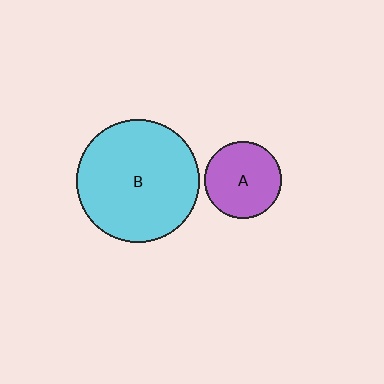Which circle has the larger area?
Circle B (cyan).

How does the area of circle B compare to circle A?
Approximately 2.6 times.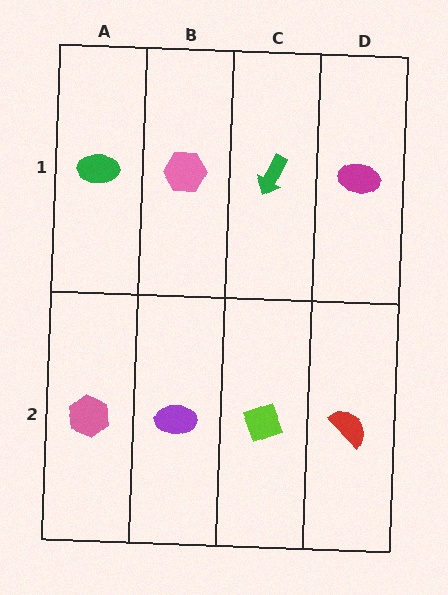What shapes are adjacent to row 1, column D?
A red semicircle (row 2, column D), a green arrow (row 1, column C).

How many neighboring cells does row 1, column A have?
2.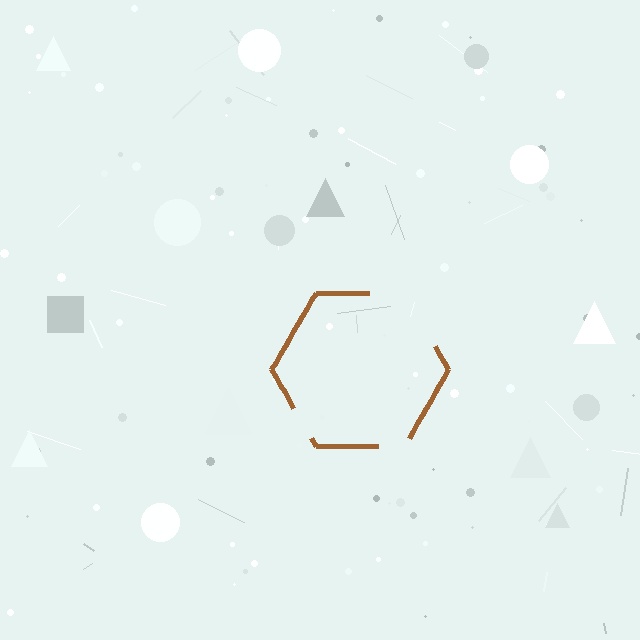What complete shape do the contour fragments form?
The contour fragments form a hexagon.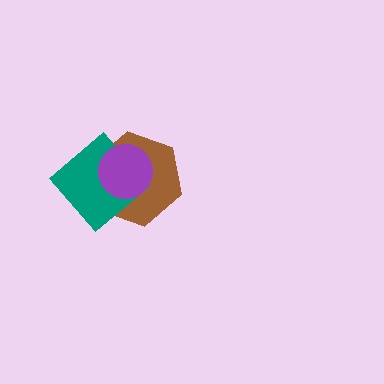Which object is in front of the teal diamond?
The purple circle is in front of the teal diamond.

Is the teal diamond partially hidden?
Yes, it is partially covered by another shape.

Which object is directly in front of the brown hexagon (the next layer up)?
The teal diamond is directly in front of the brown hexagon.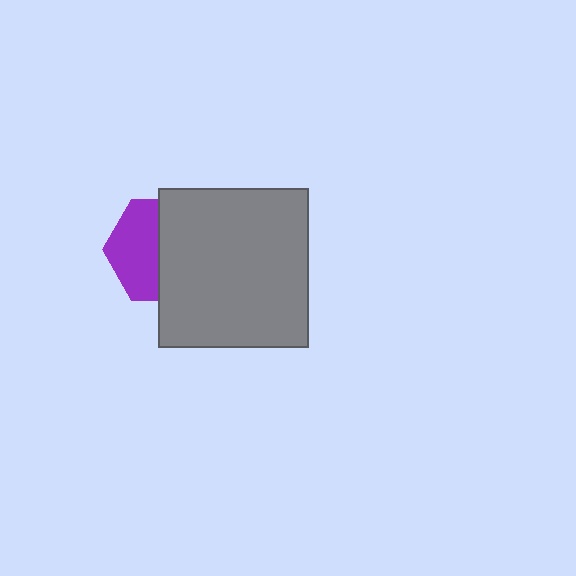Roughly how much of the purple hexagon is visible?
About half of it is visible (roughly 46%).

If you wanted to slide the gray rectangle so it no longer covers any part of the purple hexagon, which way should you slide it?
Slide it right — that is the most direct way to separate the two shapes.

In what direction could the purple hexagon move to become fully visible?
The purple hexagon could move left. That would shift it out from behind the gray rectangle entirely.